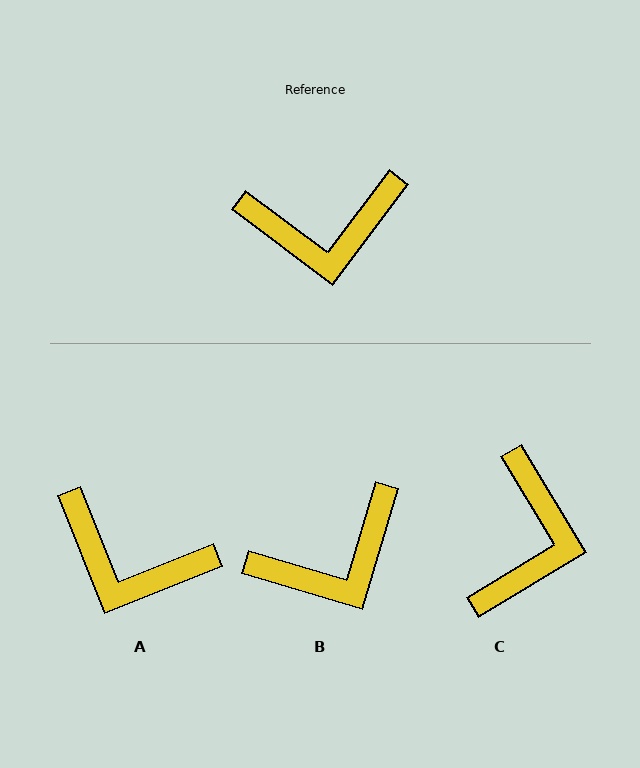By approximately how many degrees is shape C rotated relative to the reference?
Approximately 68 degrees counter-clockwise.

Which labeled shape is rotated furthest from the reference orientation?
C, about 68 degrees away.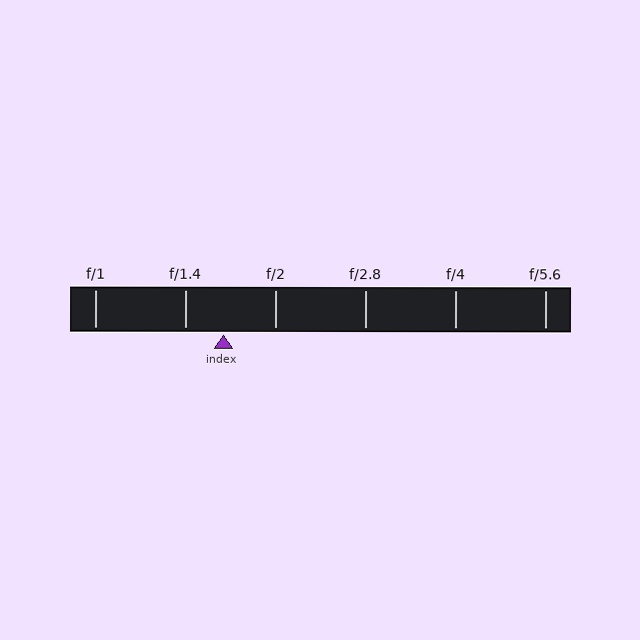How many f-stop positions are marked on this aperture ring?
There are 6 f-stop positions marked.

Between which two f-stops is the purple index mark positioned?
The index mark is between f/1.4 and f/2.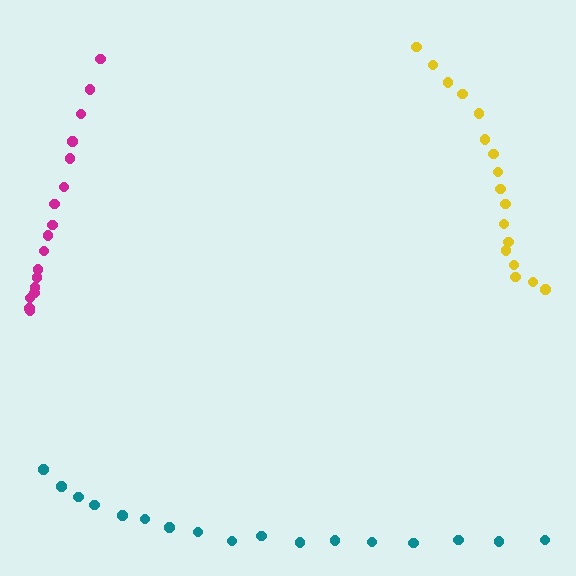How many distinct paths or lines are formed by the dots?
There are 3 distinct paths.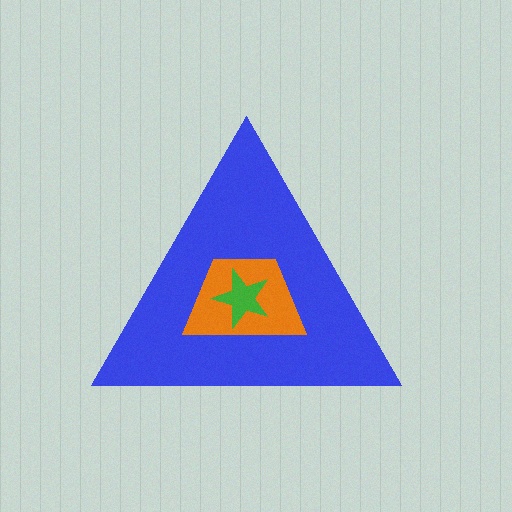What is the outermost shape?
The blue triangle.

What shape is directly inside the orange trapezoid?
The green star.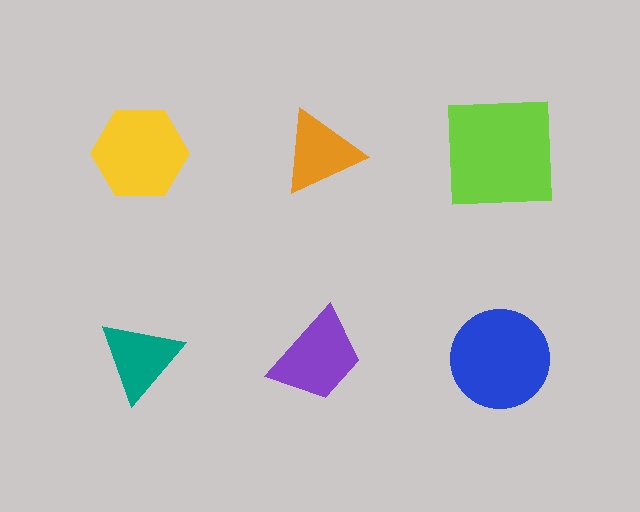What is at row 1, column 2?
An orange triangle.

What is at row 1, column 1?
A yellow hexagon.